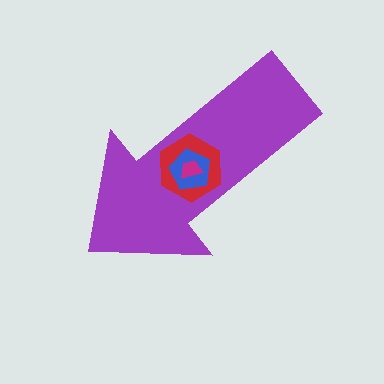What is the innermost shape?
The magenta trapezoid.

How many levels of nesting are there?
4.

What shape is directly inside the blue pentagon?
The magenta trapezoid.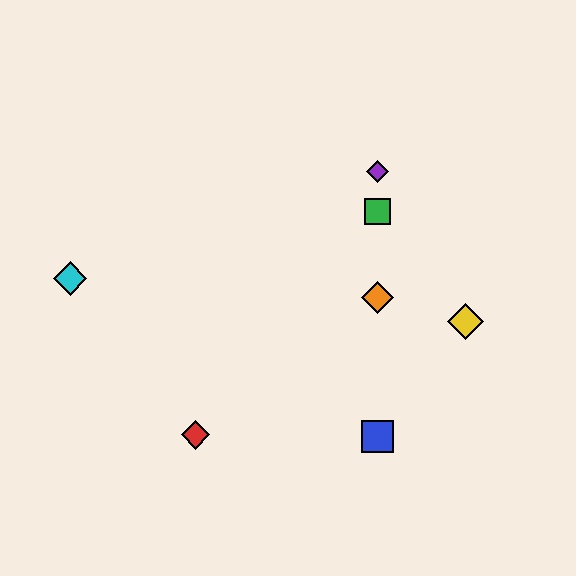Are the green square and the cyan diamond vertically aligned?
No, the green square is at x≈378 and the cyan diamond is at x≈70.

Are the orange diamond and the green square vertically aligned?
Yes, both are at x≈378.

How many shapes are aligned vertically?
4 shapes (the blue square, the green square, the purple diamond, the orange diamond) are aligned vertically.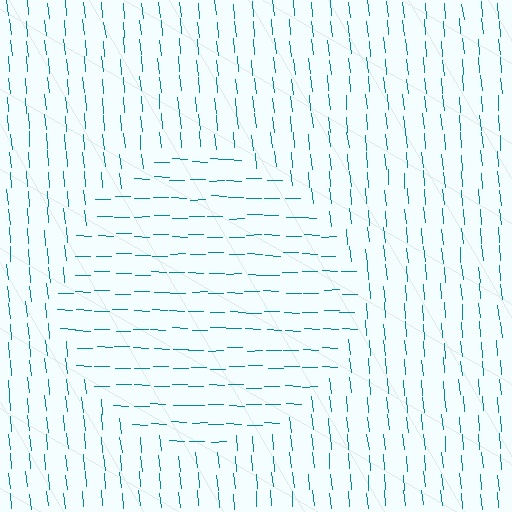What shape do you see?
I see a circle.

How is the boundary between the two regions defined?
The boundary is defined purely by a change in line orientation (approximately 84 degrees difference). All lines are the same color and thickness.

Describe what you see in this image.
The image is filled with small teal line segments. A circle region in the image has lines oriented differently from the surrounding lines, creating a visible texture boundary.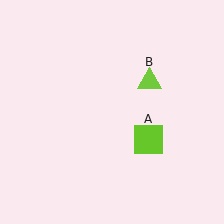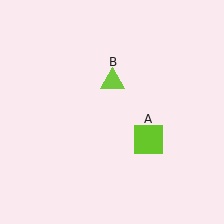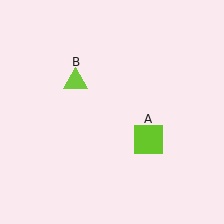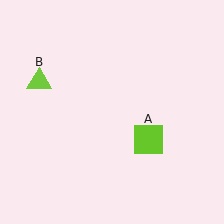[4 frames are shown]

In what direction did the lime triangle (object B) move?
The lime triangle (object B) moved left.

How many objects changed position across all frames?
1 object changed position: lime triangle (object B).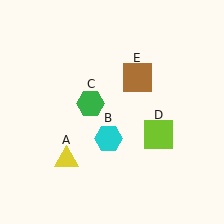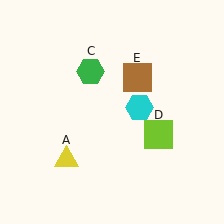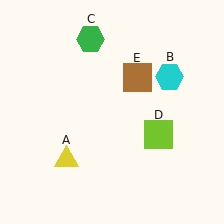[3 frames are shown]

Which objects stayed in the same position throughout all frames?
Yellow triangle (object A) and lime square (object D) and brown square (object E) remained stationary.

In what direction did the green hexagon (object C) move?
The green hexagon (object C) moved up.